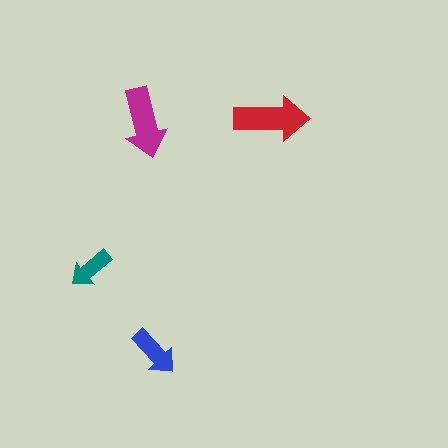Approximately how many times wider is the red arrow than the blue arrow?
About 1.5 times wider.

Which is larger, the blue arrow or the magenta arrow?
The magenta one.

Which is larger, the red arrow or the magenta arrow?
The red one.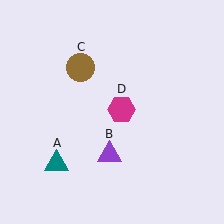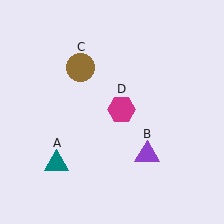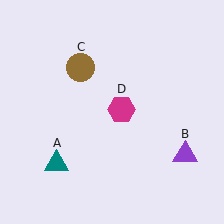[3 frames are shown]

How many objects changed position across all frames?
1 object changed position: purple triangle (object B).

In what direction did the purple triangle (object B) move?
The purple triangle (object B) moved right.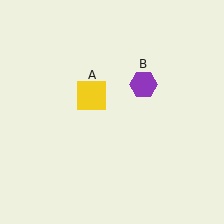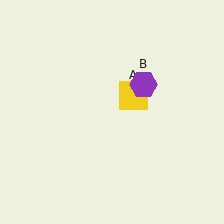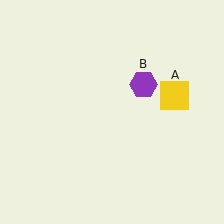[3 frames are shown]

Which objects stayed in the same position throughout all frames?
Purple hexagon (object B) remained stationary.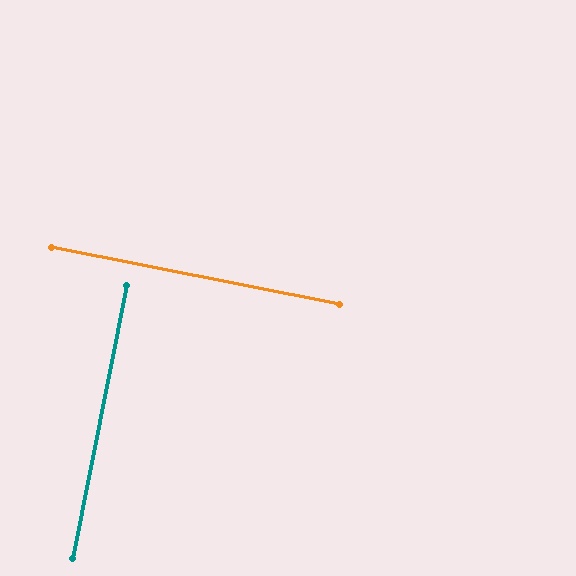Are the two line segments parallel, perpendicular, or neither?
Perpendicular — they meet at approximately 90°.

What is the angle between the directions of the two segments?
Approximately 90 degrees.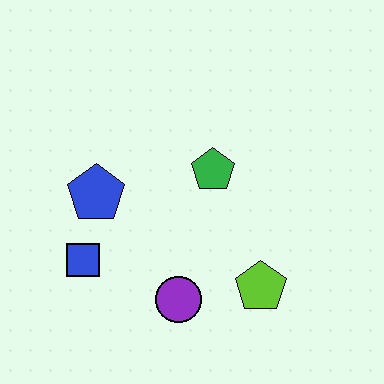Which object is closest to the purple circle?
The lime pentagon is closest to the purple circle.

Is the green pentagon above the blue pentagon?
Yes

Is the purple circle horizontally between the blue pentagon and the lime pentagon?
Yes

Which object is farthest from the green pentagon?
The blue square is farthest from the green pentagon.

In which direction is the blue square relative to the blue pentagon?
The blue square is below the blue pentagon.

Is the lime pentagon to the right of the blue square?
Yes